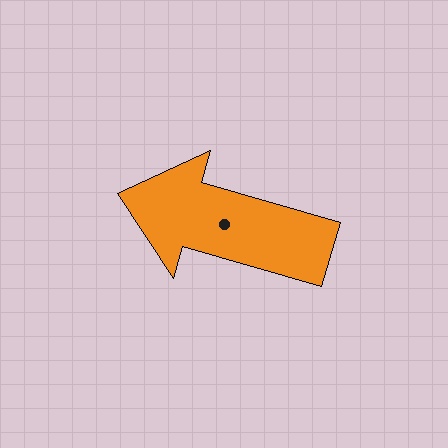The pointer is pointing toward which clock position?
Roughly 10 o'clock.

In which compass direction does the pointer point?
West.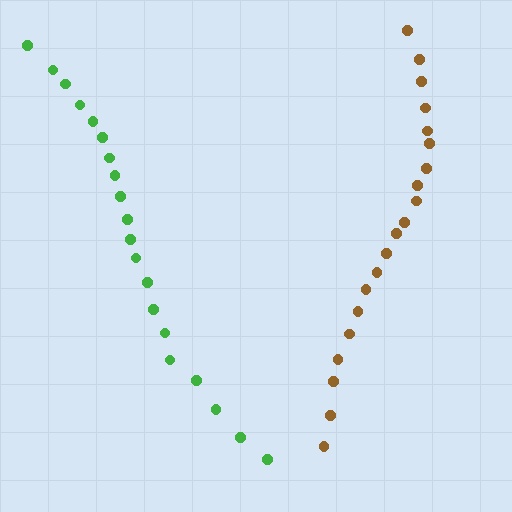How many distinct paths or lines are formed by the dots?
There are 2 distinct paths.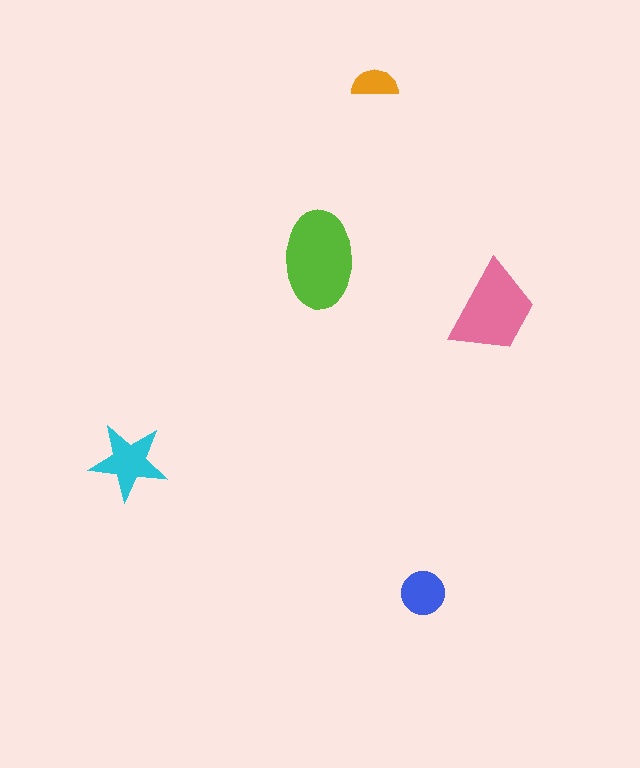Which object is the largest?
The lime ellipse.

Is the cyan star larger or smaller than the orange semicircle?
Larger.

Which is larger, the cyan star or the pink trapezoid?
The pink trapezoid.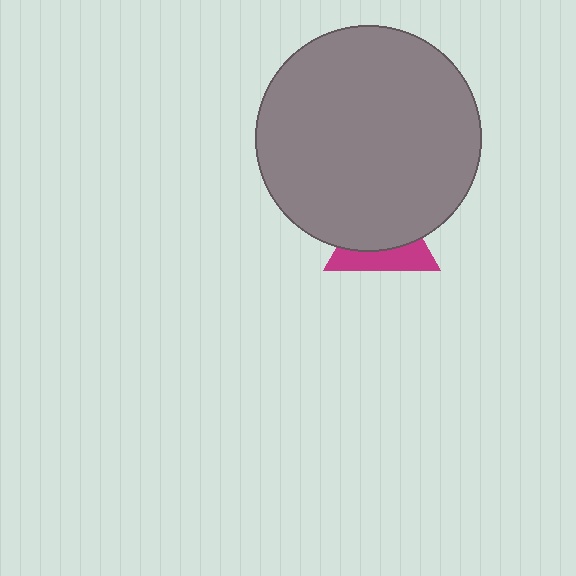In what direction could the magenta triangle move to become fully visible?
The magenta triangle could move down. That would shift it out from behind the gray circle entirely.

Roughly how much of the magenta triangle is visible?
A small part of it is visible (roughly 40%).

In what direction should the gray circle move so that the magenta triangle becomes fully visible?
The gray circle should move up. That is the shortest direction to clear the overlap and leave the magenta triangle fully visible.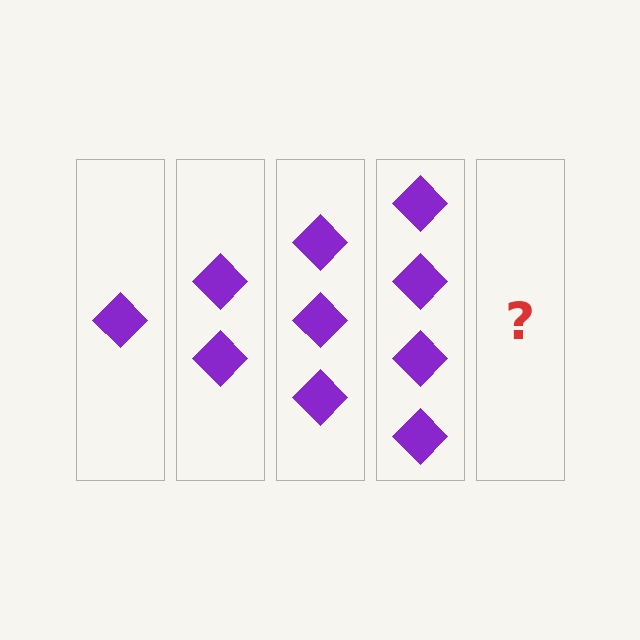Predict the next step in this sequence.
The next step is 5 diamonds.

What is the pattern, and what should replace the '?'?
The pattern is that each step adds one more diamond. The '?' should be 5 diamonds.